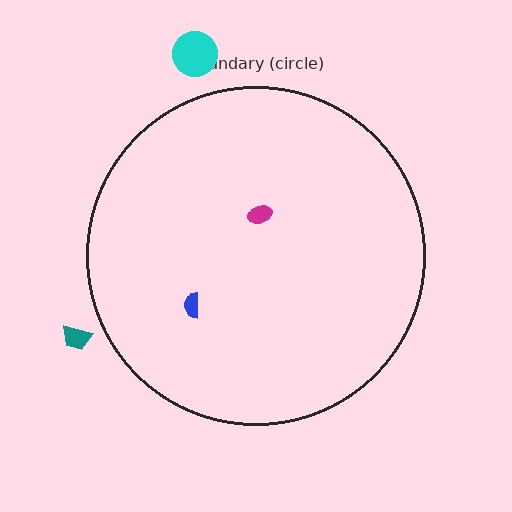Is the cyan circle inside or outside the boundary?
Outside.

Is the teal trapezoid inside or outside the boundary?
Outside.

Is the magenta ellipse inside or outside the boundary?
Inside.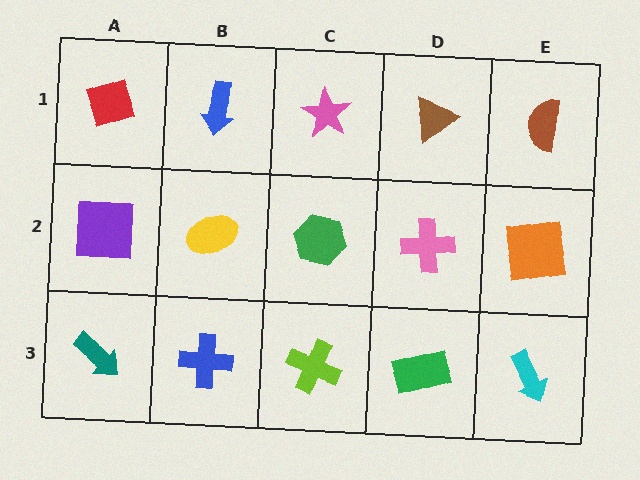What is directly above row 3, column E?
An orange square.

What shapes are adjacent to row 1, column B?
A yellow ellipse (row 2, column B), a red diamond (row 1, column A), a pink star (row 1, column C).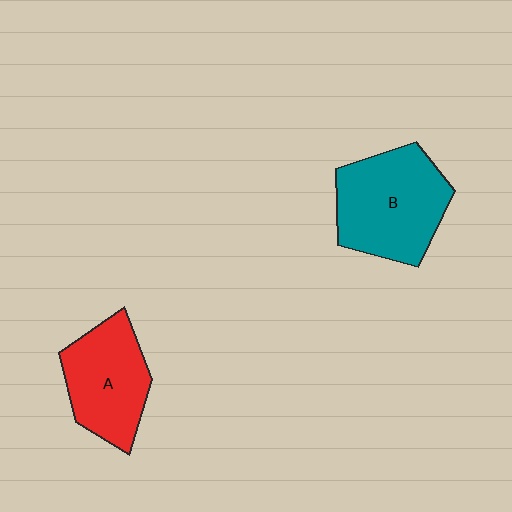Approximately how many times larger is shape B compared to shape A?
Approximately 1.2 times.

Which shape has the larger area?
Shape B (teal).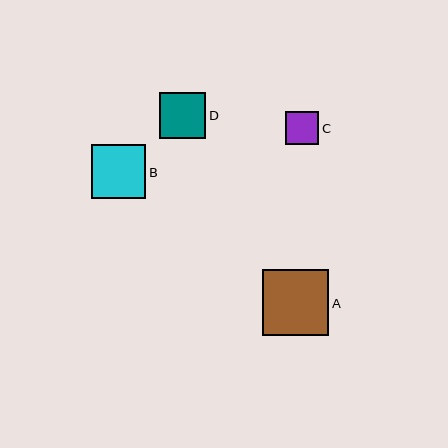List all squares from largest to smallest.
From largest to smallest: A, B, D, C.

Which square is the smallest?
Square C is the smallest with a size of approximately 33 pixels.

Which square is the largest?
Square A is the largest with a size of approximately 66 pixels.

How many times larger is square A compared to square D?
Square A is approximately 1.4 times the size of square D.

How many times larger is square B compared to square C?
Square B is approximately 1.7 times the size of square C.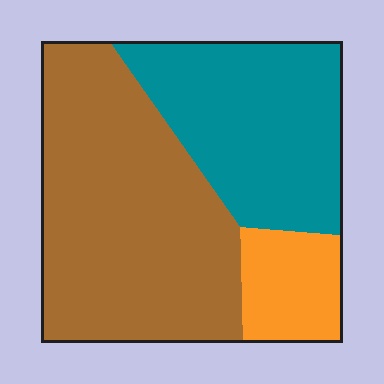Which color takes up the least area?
Orange, at roughly 10%.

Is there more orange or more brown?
Brown.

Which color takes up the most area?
Brown, at roughly 55%.